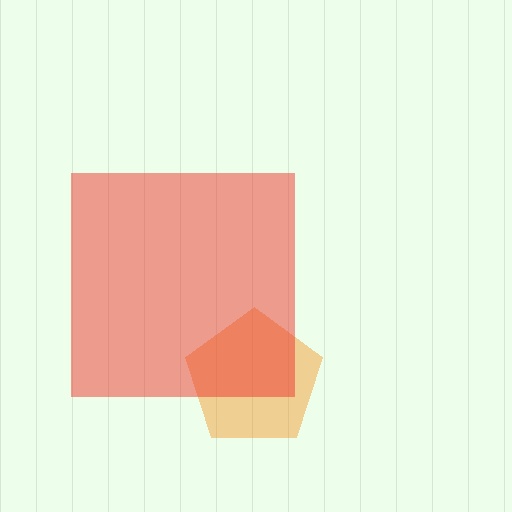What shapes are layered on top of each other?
The layered shapes are: an orange pentagon, a red square.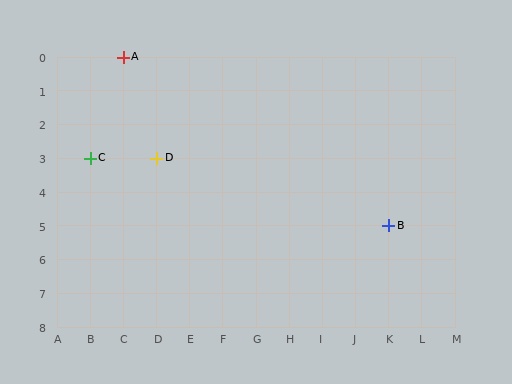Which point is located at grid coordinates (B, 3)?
Point C is at (B, 3).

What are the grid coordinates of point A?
Point A is at grid coordinates (C, 0).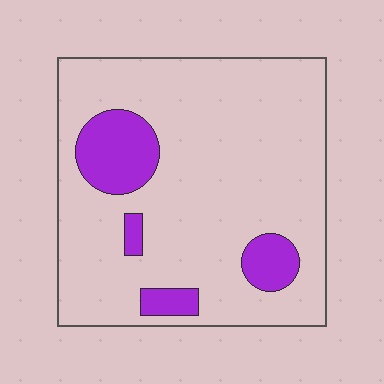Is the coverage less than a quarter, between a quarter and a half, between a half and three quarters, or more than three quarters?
Less than a quarter.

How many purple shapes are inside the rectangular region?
4.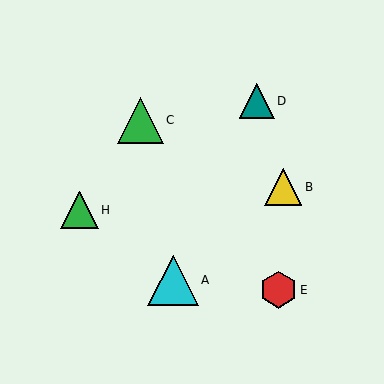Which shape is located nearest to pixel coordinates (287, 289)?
The red hexagon (labeled E) at (278, 290) is nearest to that location.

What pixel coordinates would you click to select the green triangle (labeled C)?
Click at (140, 120) to select the green triangle C.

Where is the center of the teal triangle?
The center of the teal triangle is at (257, 101).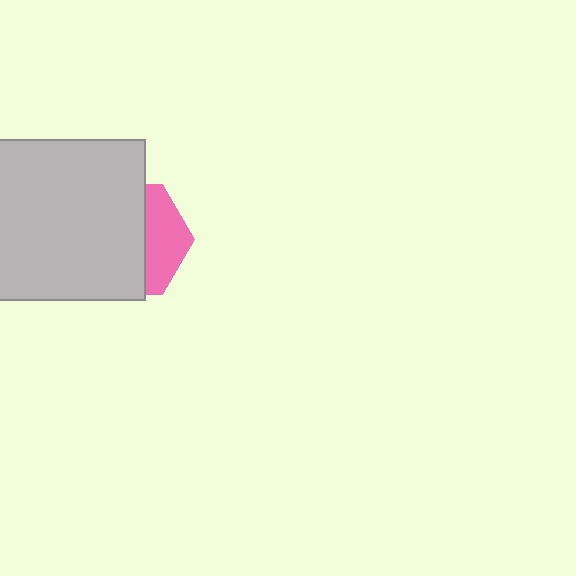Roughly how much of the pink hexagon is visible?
A small part of it is visible (roughly 35%).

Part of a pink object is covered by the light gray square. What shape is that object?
It is a hexagon.